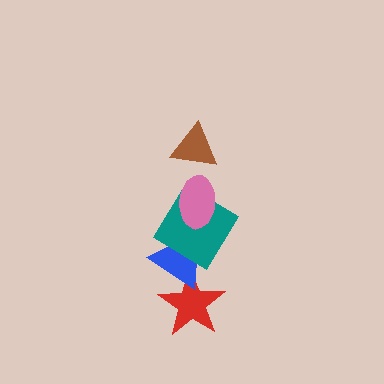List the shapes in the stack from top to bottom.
From top to bottom: the brown triangle, the pink ellipse, the teal diamond, the blue triangle, the red star.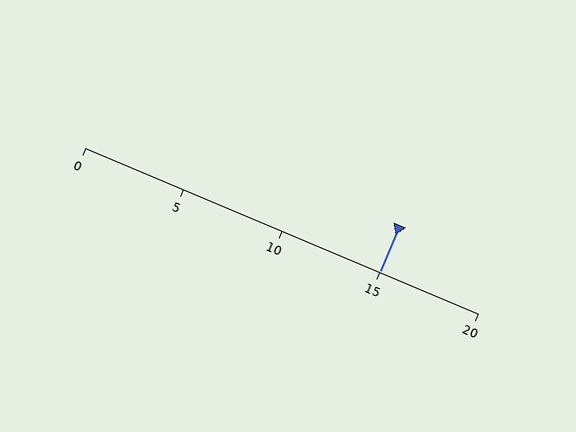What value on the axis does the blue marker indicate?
The marker indicates approximately 15.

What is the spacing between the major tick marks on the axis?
The major ticks are spaced 5 apart.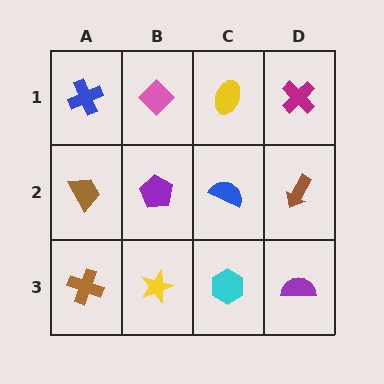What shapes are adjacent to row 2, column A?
A blue cross (row 1, column A), a brown cross (row 3, column A), a purple pentagon (row 2, column B).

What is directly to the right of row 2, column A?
A purple pentagon.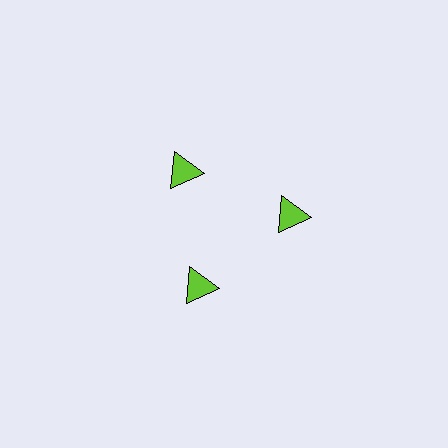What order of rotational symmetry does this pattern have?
This pattern has 3-fold rotational symmetry.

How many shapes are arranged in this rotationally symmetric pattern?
There are 3 shapes, arranged in 3 groups of 1.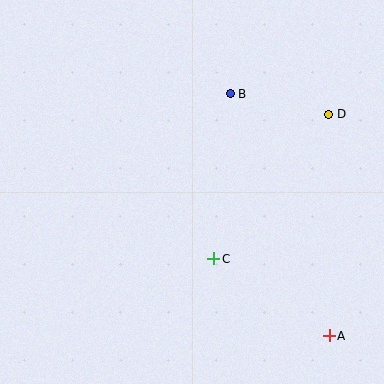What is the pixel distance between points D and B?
The distance between D and B is 101 pixels.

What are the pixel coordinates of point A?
Point A is at (329, 336).